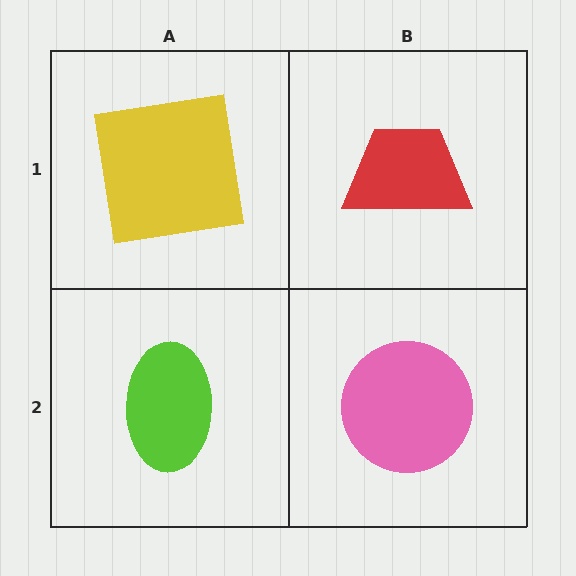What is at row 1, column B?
A red trapezoid.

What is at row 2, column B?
A pink circle.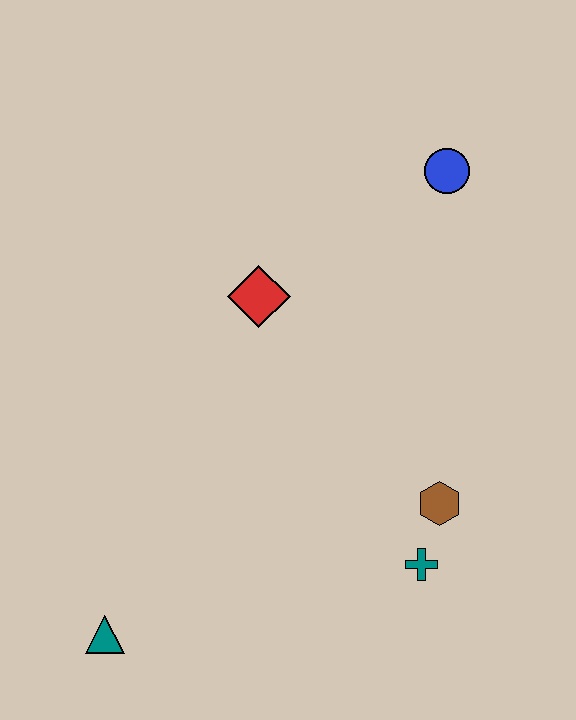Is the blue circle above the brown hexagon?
Yes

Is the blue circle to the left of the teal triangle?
No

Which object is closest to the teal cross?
The brown hexagon is closest to the teal cross.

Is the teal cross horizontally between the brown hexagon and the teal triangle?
Yes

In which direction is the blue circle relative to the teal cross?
The blue circle is above the teal cross.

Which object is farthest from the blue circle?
The teal triangle is farthest from the blue circle.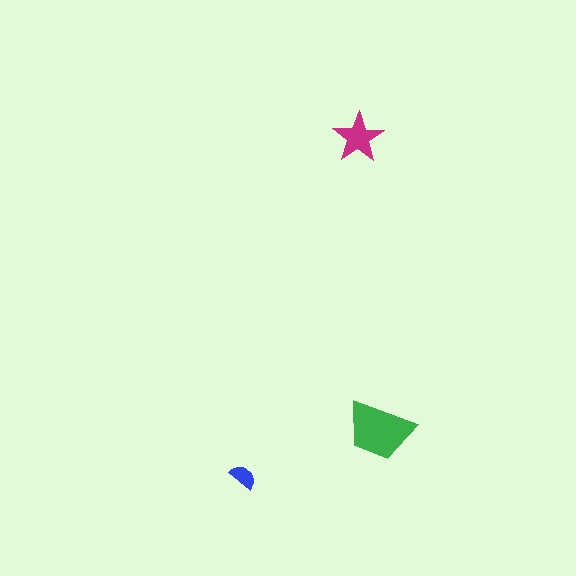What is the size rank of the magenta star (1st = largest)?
2nd.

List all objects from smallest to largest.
The blue semicircle, the magenta star, the green trapezoid.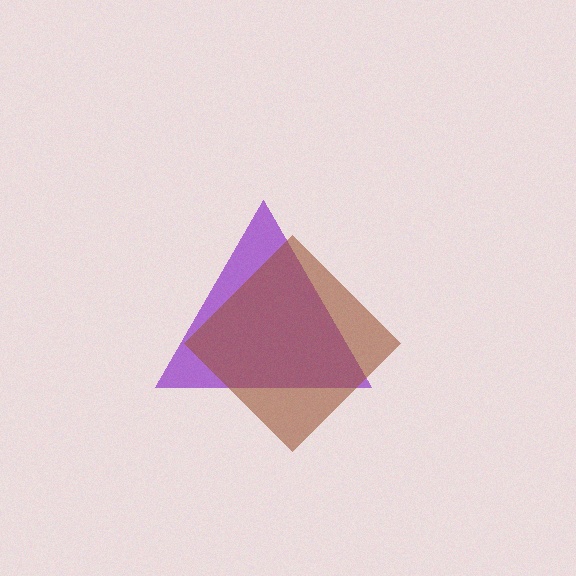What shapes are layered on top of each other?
The layered shapes are: a purple triangle, a brown diamond.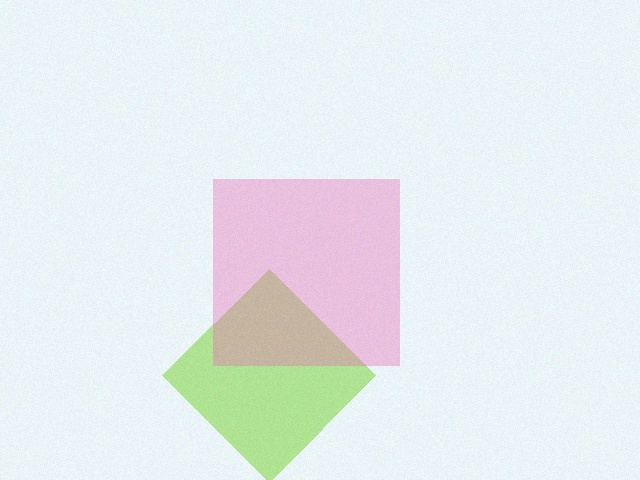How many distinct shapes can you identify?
There are 2 distinct shapes: a lime diamond, a pink square.